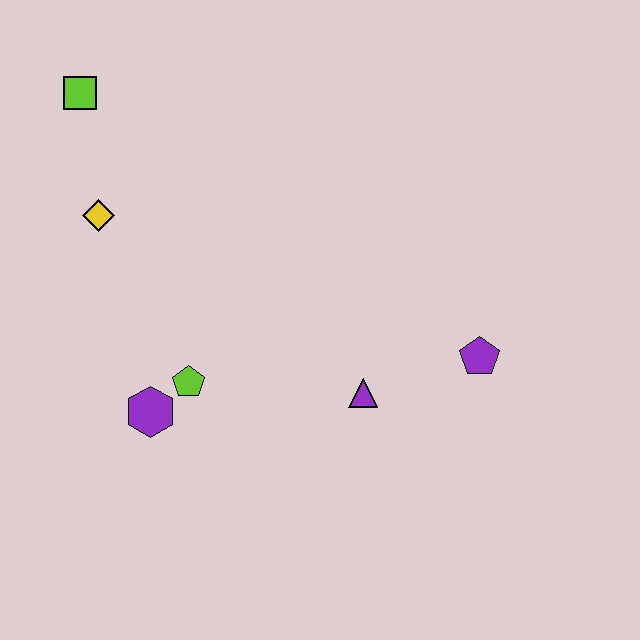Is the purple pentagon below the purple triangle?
No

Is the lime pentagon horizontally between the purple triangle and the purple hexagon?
Yes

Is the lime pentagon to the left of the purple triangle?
Yes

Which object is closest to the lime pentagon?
The purple hexagon is closest to the lime pentagon.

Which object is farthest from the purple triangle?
The lime square is farthest from the purple triangle.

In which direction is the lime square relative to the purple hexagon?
The lime square is above the purple hexagon.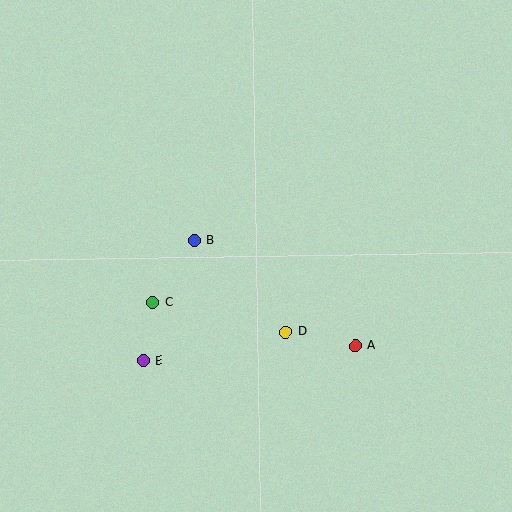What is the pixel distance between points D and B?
The distance between D and B is 130 pixels.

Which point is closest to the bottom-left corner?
Point E is closest to the bottom-left corner.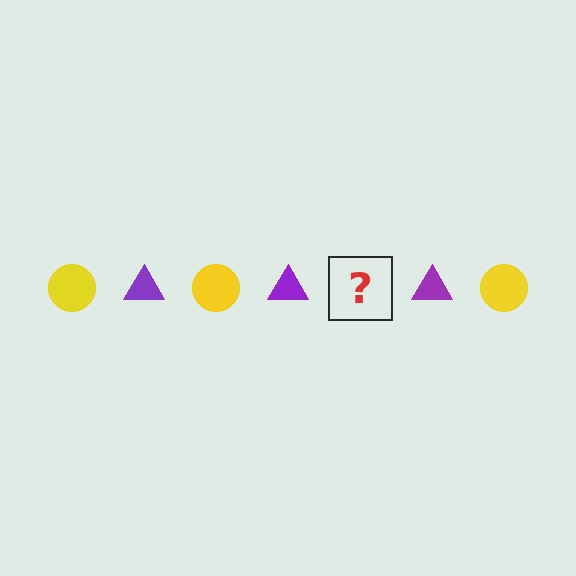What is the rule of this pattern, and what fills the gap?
The rule is that the pattern alternates between yellow circle and purple triangle. The gap should be filled with a yellow circle.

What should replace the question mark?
The question mark should be replaced with a yellow circle.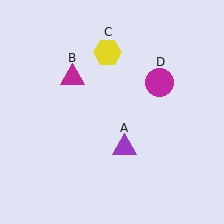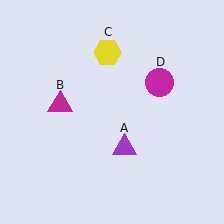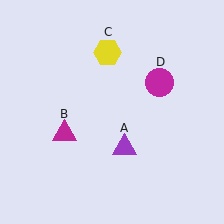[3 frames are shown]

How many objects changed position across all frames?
1 object changed position: magenta triangle (object B).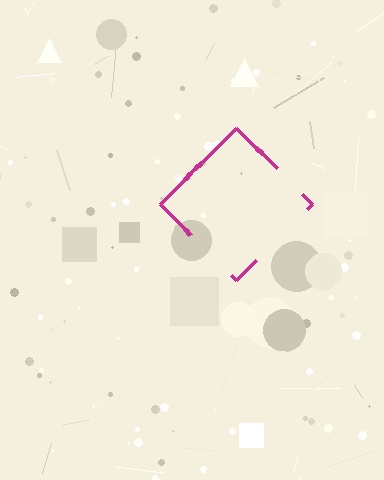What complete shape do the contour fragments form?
The contour fragments form a diamond.